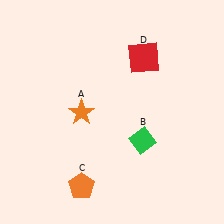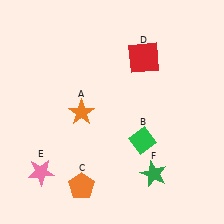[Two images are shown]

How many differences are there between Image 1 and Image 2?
There are 2 differences between the two images.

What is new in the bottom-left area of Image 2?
A pink star (E) was added in the bottom-left area of Image 2.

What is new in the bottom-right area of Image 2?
A green star (F) was added in the bottom-right area of Image 2.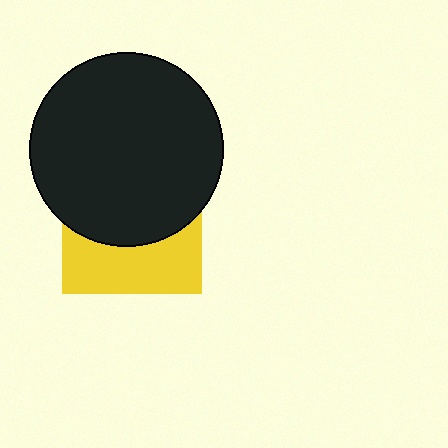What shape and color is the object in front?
The object in front is a black circle.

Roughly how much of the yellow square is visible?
A small part of it is visible (roughly 41%).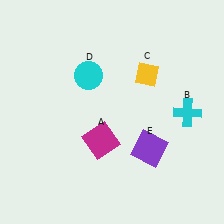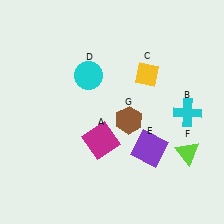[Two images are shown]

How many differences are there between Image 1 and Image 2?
There are 2 differences between the two images.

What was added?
A lime triangle (F), a brown hexagon (G) were added in Image 2.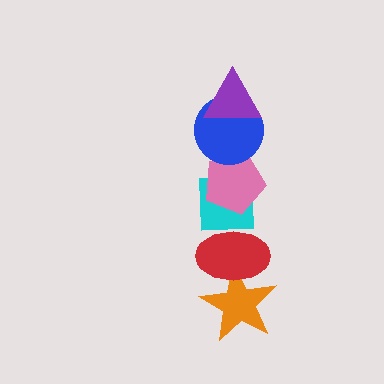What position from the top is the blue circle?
The blue circle is 2nd from the top.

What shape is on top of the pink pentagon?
The blue circle is on top of the pink pentagon.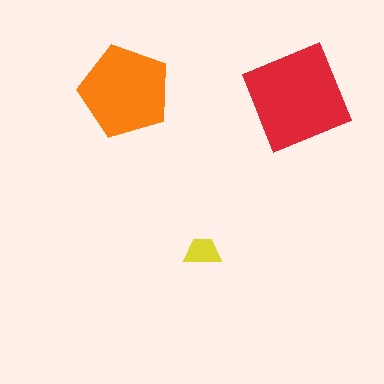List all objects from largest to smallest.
The red diamond, the orange pentagon, the yellow trapezoid.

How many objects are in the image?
There are 3 objects in the image.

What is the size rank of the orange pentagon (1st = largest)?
2nd.